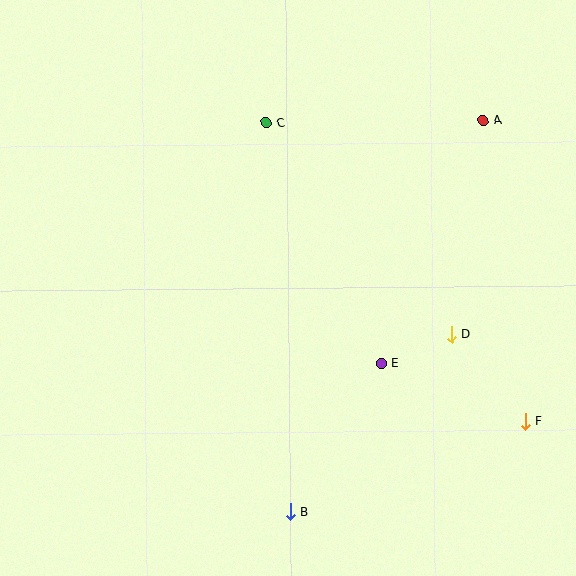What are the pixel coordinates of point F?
Point F is at (526, 421).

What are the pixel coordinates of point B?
Point B is at (290, 512).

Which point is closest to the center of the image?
Point E at (381, 364) is closest to the center.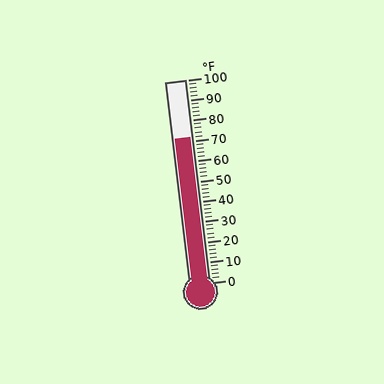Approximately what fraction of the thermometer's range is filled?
The thermometer is filled to approximately 70% of its range.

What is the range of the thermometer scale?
The thermometer scale ranges from 0°F to 100°F.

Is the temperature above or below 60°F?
The temperature is above 60°F.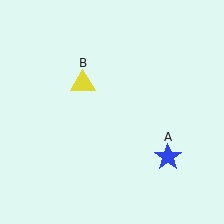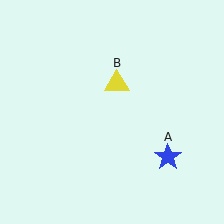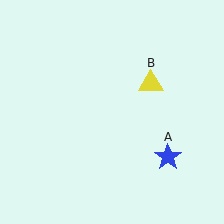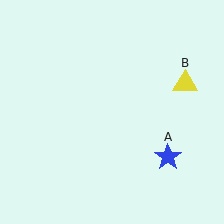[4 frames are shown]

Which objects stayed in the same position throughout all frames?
Blue star (object A) remained stationary.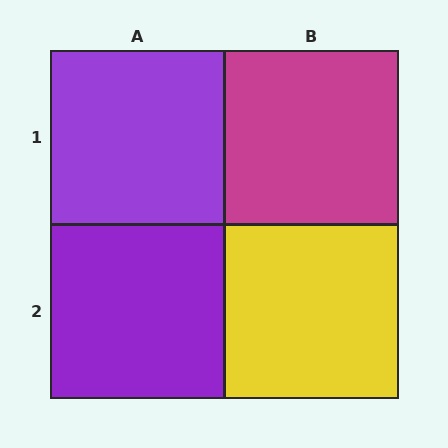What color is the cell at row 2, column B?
Yellow.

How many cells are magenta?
1 cell is magenta.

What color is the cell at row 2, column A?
Purple.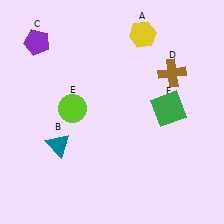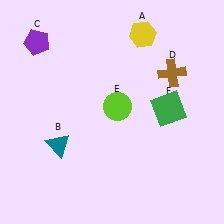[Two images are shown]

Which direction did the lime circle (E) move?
The lime circle (E) moved right.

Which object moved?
The lime circle (E) moved right.